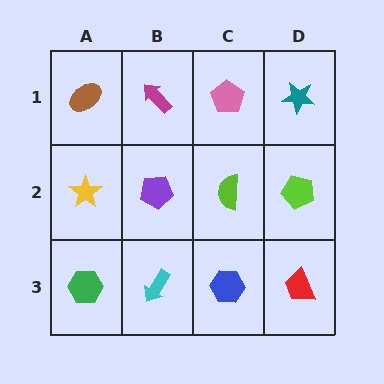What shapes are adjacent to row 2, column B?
A magenta arrow (row 1, column B), a cyan arrow (row 3, column B), a yellow star (row 2, column A), a lime semicircle (row 2, column C).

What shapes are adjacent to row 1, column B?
A purple pentagon (row 2, column B), a brown ellipse (row 1, column A), a pink pentagon (row 1, column C).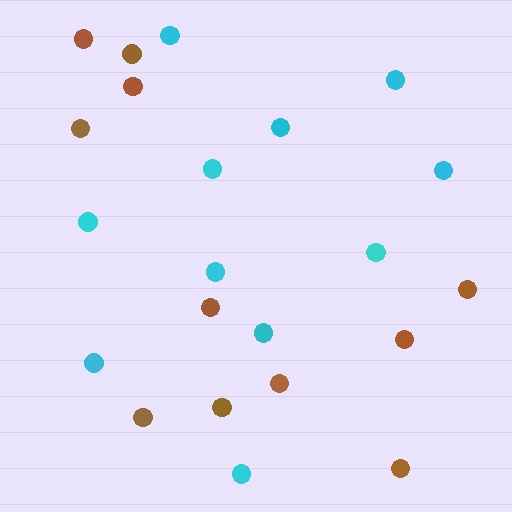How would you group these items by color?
There are 2 groups: one group of brown circles (11) and one group of cyan circles (11).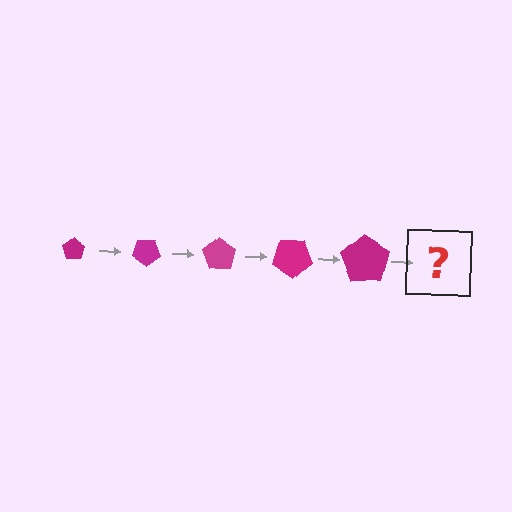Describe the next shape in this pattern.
It should be a pentagon, larger than the previous one and rotated 175 degrees from the start.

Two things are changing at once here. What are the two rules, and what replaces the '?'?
The two rules are that the pentagon grows larger each step and it rotates 35 degrees each step. The '?' should be a pentagon, larger than the previous one and rotated 175 degrees from the start.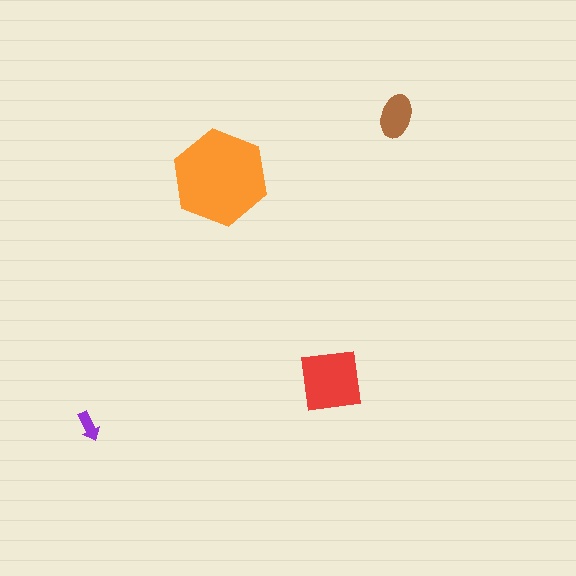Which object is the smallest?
The purple arrow.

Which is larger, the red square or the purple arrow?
The red square.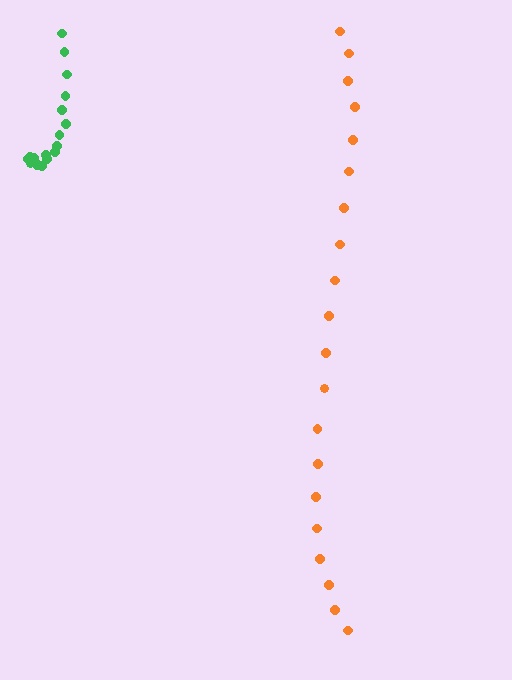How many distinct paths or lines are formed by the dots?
There are 2 distinct paths.